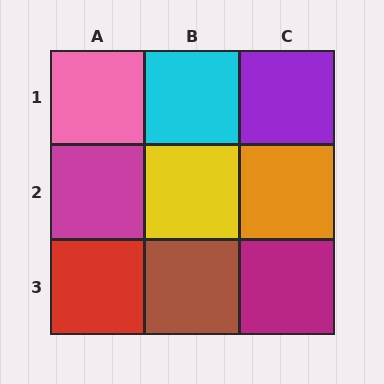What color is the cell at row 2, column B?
Yellow.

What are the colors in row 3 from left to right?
Red, brown, magenta.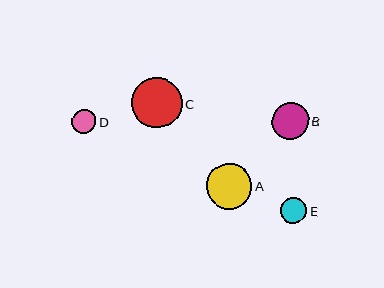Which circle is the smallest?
Circle D is the smallest with a size of approximately 24 pixels.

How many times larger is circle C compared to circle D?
Circle C is approximately 2.1 times the size of circle D.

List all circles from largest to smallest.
From largest to smallest: C, A, B, E, D.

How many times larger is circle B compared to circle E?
Circle B is approximately 1.5 times the size of circle E.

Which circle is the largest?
Circle C is the largest with a size of approximately 51 pixels.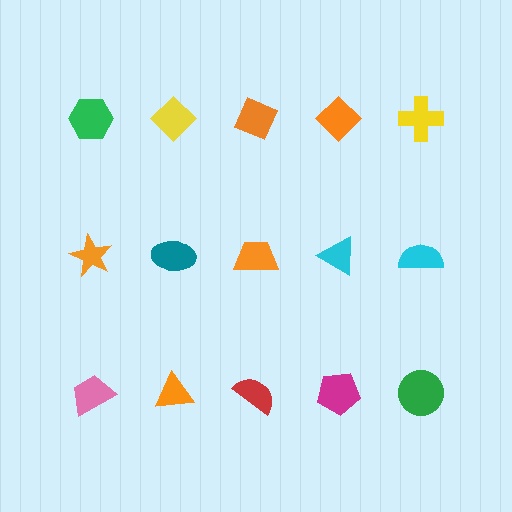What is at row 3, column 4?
A magenta pentagon.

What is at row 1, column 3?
An orange diamond.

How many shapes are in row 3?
5 shapes.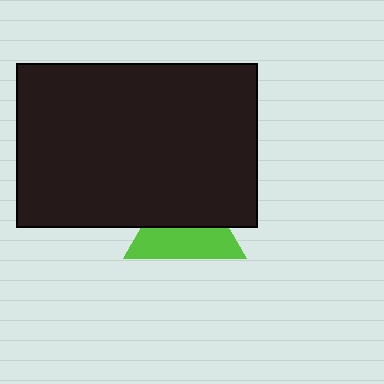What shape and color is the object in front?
The object in front is a black rectangle.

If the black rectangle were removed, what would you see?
You would see the complete lime triangle.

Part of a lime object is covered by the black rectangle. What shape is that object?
It is a triangle.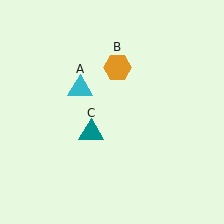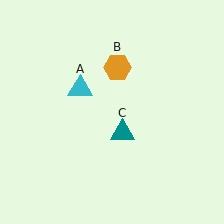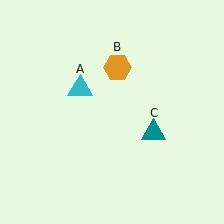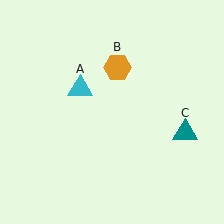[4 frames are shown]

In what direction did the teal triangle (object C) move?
The teal triangle (object C) moved right.